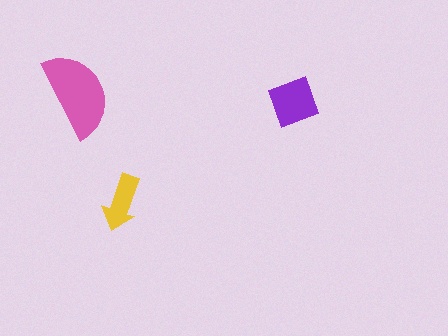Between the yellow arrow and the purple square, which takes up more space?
The purple square.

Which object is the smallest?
The yellow arrow.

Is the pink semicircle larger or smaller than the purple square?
Larger.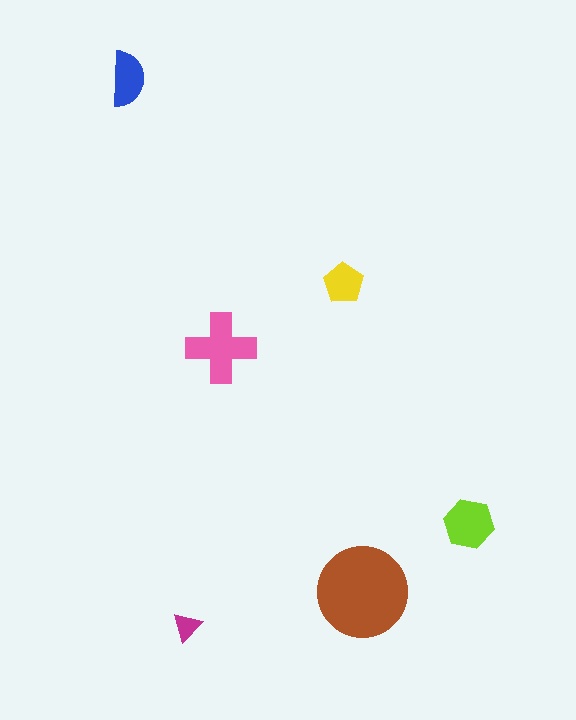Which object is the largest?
The brown circle.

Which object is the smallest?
The magenta triangle.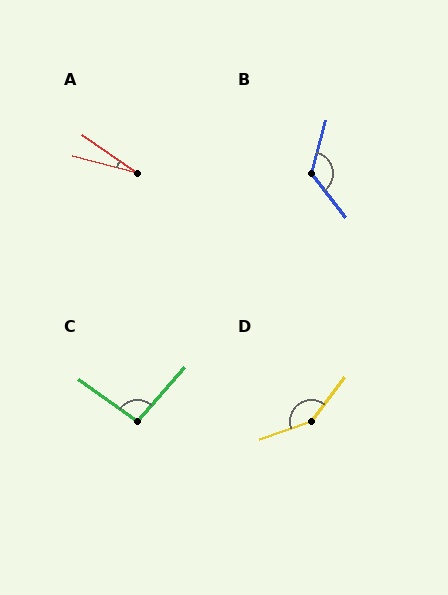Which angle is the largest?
D, at approximately 148 degrees.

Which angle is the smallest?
A, at approximately 20 degrees.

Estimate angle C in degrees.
Approximately 96 degrees.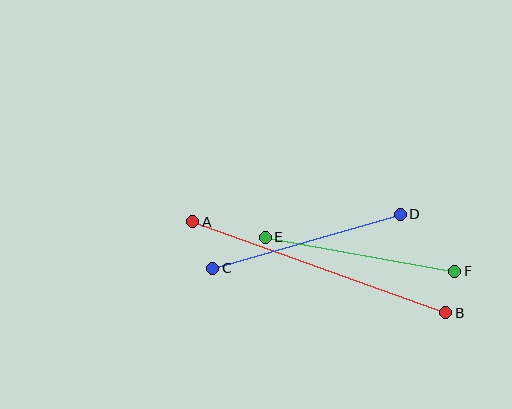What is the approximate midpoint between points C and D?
The midpoint is at approximately (306, 241) pixels.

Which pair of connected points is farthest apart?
Points A and B are farthest apart.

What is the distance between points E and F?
The distance is approximately 193 pixels.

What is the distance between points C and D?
The distance is approximately 195 pixels.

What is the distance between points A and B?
The distance is approximately 269 pixels.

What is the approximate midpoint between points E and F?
The midpoint is at approximately (360, 254) pixels.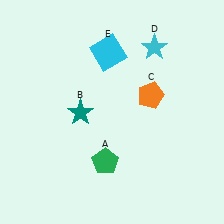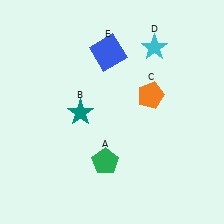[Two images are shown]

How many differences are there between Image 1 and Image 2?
There is 1 difference between the two images.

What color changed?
The square (E) changed from cyan in Image 1 to blue in Image 2.